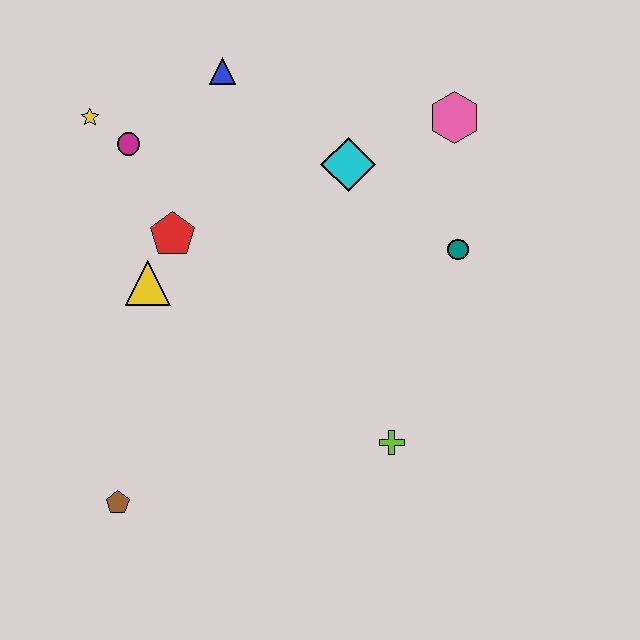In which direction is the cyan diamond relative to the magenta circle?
The cyan diamond is to the right of the magenta circle.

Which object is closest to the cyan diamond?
The pink hexagon is closest to the cyan diamond.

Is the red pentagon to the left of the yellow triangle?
No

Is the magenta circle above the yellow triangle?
Yes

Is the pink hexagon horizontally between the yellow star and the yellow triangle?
No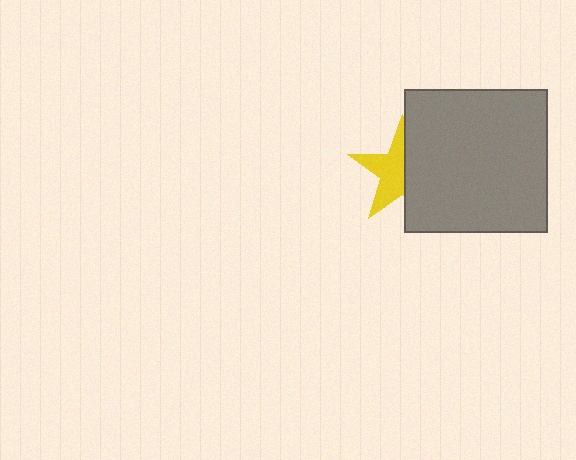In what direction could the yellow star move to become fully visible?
The yellow star could move left. That would shift it out from behind the gray square entirely.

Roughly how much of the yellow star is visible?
About half of it is visible (roughly 53%).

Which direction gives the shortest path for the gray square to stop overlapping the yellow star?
Moving right gives the shortest separation.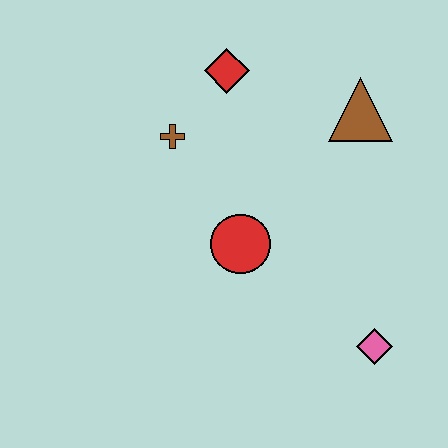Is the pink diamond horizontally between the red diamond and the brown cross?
No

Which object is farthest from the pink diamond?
The red diamond is farthest from the pink diamond.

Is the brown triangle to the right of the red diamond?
Yes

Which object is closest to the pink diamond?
The red circle is closest to the pink diamond.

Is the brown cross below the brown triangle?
Yes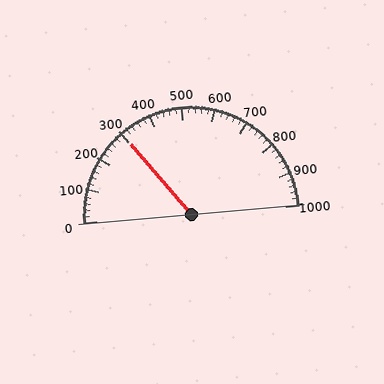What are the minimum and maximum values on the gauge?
The gauge ranges from 0 to 1000.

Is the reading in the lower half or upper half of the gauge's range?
The reading is in the lower half of the range (0 to 1000).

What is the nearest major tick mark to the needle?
The nearest major tick mark is 300.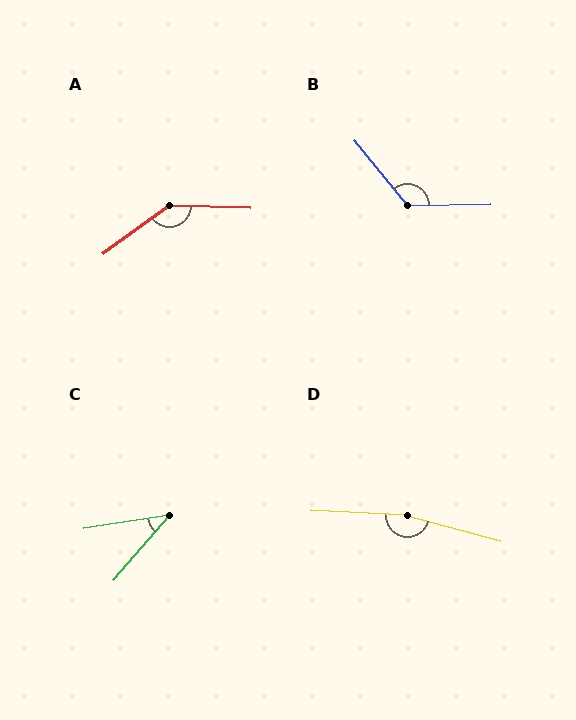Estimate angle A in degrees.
Approximately 142 degrees.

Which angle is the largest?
D, at approximately 168 degrees.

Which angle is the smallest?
C, at approximately 40 degrees.